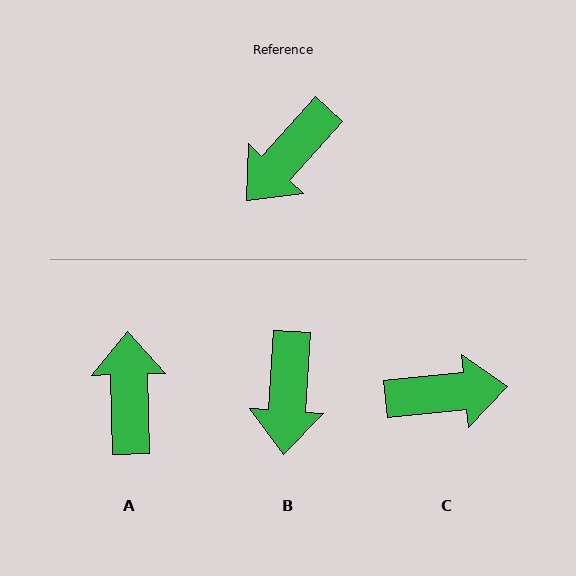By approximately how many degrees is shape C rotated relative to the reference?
Approximately 137 degrees counter-clockwise.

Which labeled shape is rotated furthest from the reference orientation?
C, about 137 degrees away.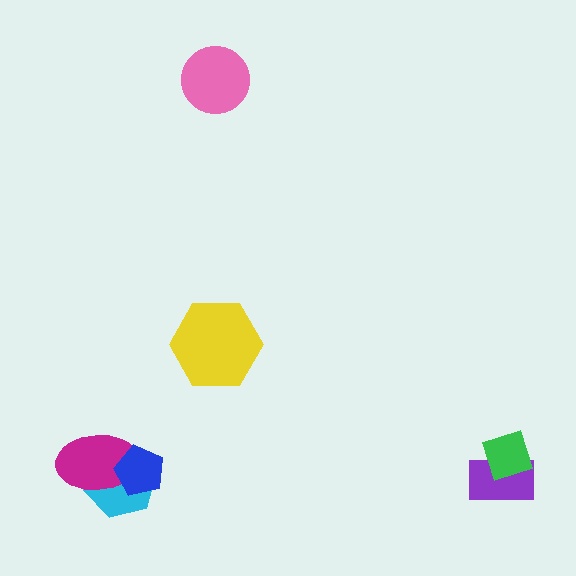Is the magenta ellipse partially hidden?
Yes, it is partially covered by another shape.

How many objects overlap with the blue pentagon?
2 objects overlap with the blue pentagon.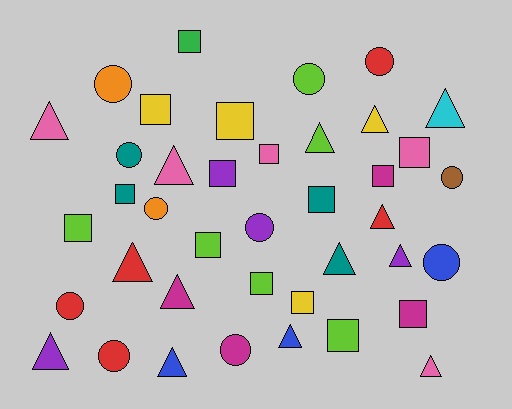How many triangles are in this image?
There are 14 triangles.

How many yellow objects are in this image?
There are 4 yellow objects.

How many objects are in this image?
There are 40 objects.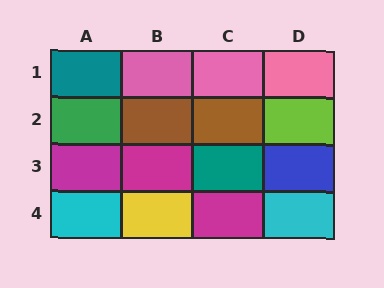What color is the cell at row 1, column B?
Pink.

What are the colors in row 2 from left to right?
Green, brown, brown, lime.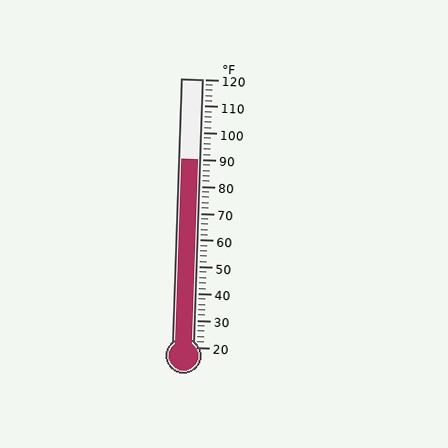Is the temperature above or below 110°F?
The temperature is below 110°F.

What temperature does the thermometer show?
The thermometer shows approximately 90°F.